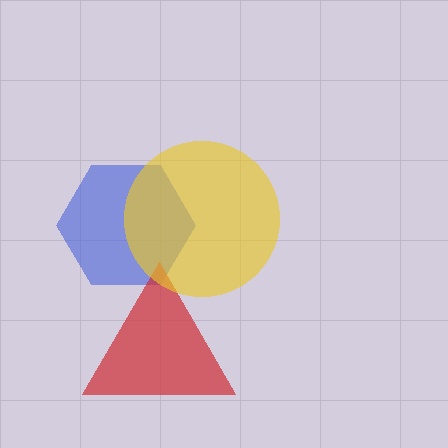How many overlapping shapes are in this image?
There are 3 overlapping shapes in the image.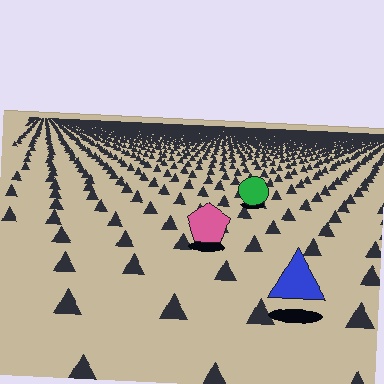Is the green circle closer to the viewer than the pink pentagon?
No. The pink pentagon is closer — you can tell from the texture gradient: the ground texture is coarser near it.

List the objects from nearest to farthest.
From nearest to farthest: the blue triangle, the pink pentagon, the green circle.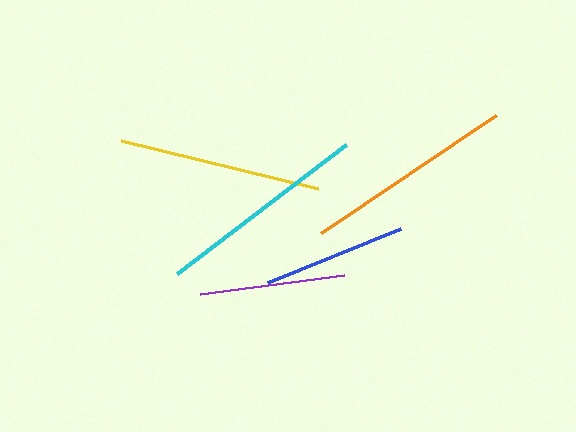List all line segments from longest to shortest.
From longest to shortest: cyan, orange, yellow, purple, blue.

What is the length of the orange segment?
The orange segment is approximately 211 pixels long.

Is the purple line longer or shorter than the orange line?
The orange line is longer than the purple line.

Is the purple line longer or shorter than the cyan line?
The cyan line is longer than the purple line.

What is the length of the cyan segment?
The cyan segment is approximately 213 pixels long.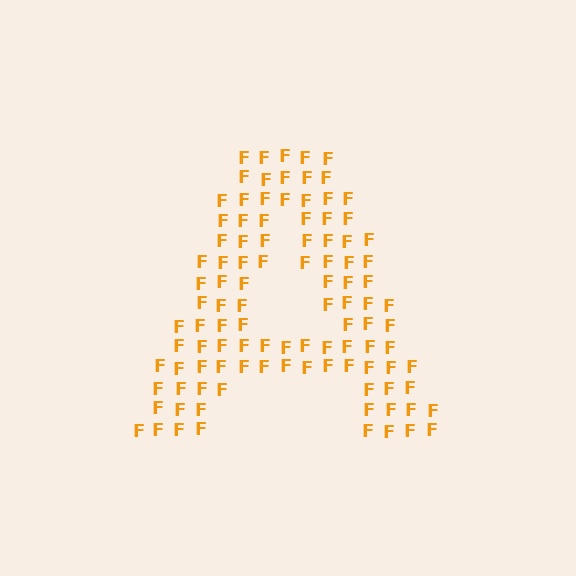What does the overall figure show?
The overall figure shows the letter A.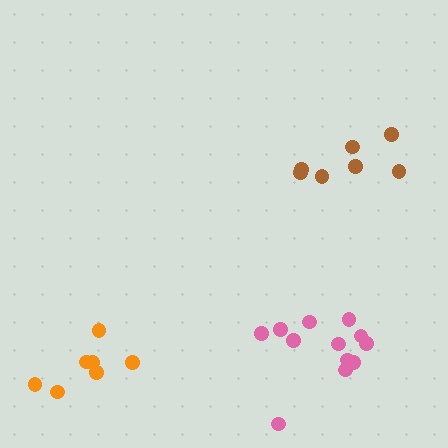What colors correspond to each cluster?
The clusters are colored: pink, brown, orange.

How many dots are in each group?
Group 1: 12 dots, Group 2: 7 dots, Group 3: 7 dots (26 total).